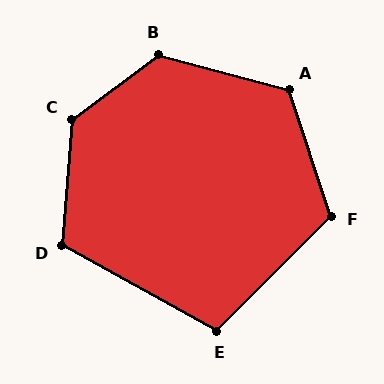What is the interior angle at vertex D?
Approximately 114 degrees (obtuse).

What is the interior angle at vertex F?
Approximately 117 degrees (obtuse).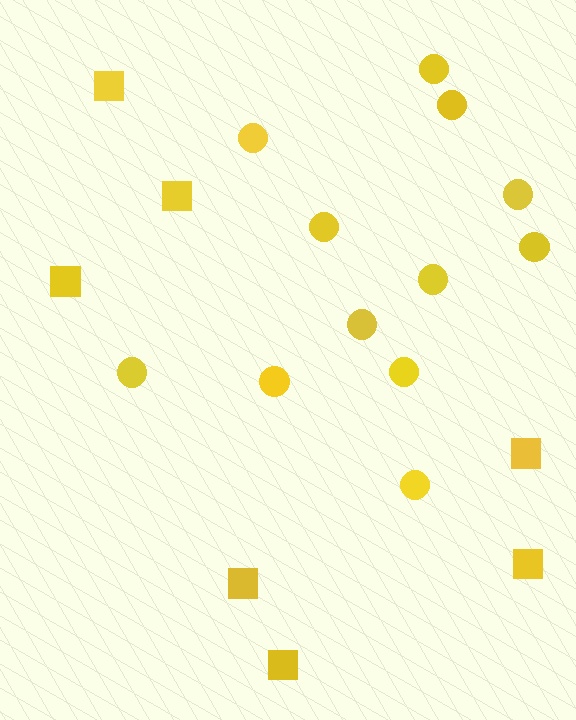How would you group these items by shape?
There are 2 groups: one group of squares (7) and one group of circles (12).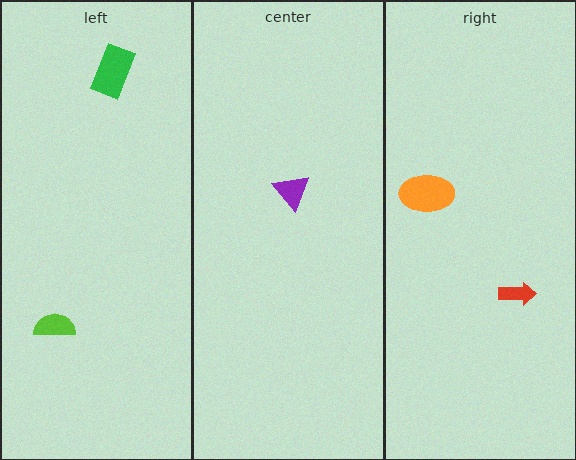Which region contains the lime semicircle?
The left region.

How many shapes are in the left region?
2.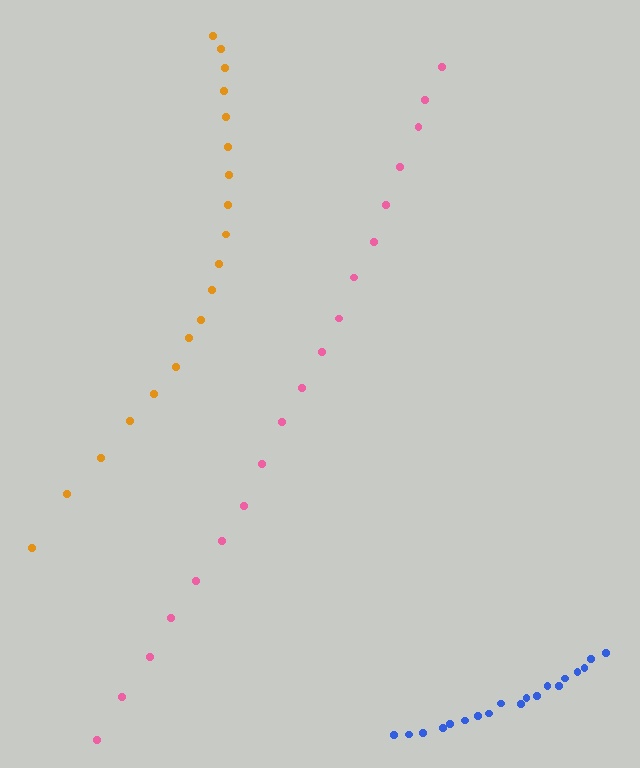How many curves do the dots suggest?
There are 3 distinct paths.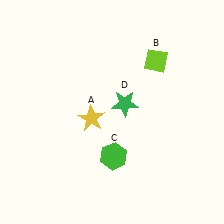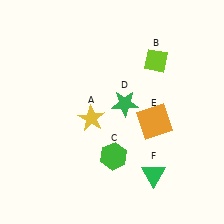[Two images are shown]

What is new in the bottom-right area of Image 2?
A green triangle (F) was added in the bottom-right area of Image 2.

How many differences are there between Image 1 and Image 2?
There are 2 differences between the two images.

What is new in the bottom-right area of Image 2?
An orange square (E) was added in the bottom-right area of Image 2.